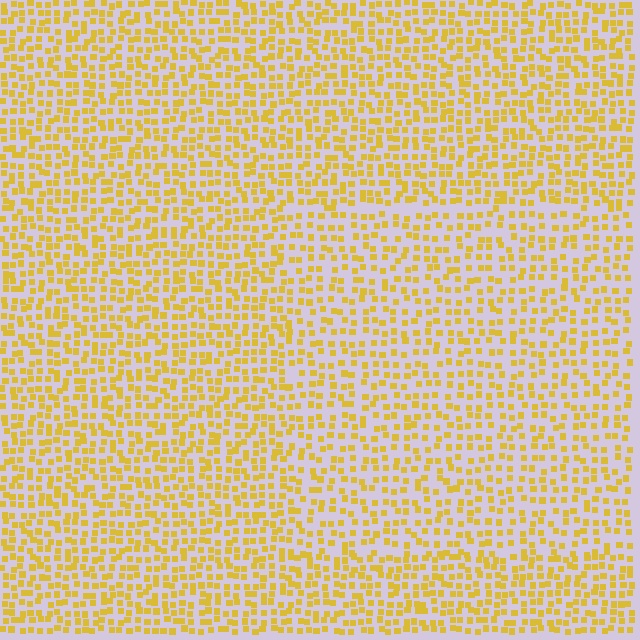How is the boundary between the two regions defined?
The boundary is defined by a change in element density (approximately 1.4x ratio). All elements are the same color, size, and shape.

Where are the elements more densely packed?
The elements are more densely packed outside the rectangle boundary.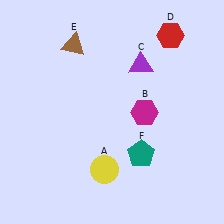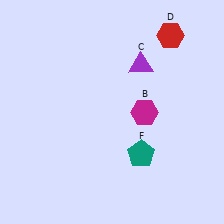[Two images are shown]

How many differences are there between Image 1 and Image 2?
There are 2 differences between the two images.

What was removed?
The brown triangle (E), the yellow circle (A) were removed in Image 2.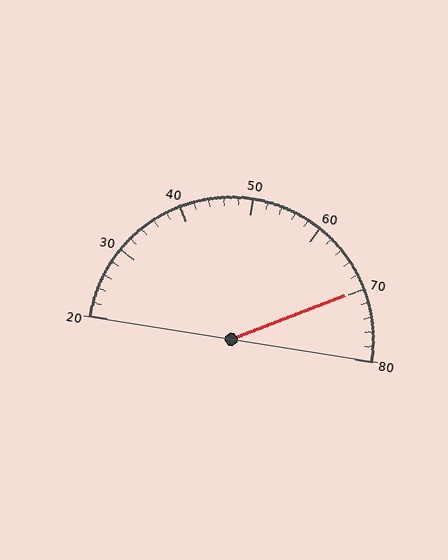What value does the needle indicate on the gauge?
The needle indicates approximately 70.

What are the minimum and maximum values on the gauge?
The gauge ranges from 20 to 80.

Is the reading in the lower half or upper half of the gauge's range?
The reading is in the upper half of the range (20 to 80).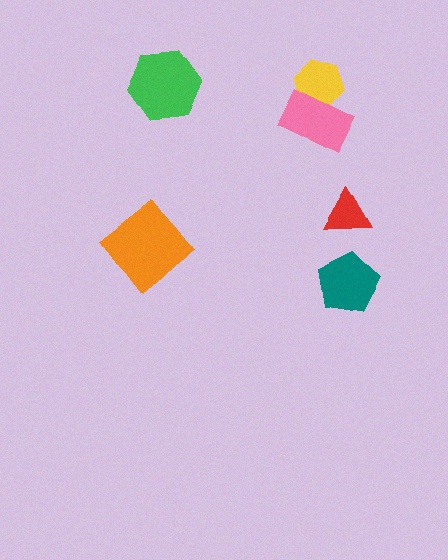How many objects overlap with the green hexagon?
0 objects overlap with the green hexagon.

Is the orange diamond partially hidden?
No, no other shape covers it.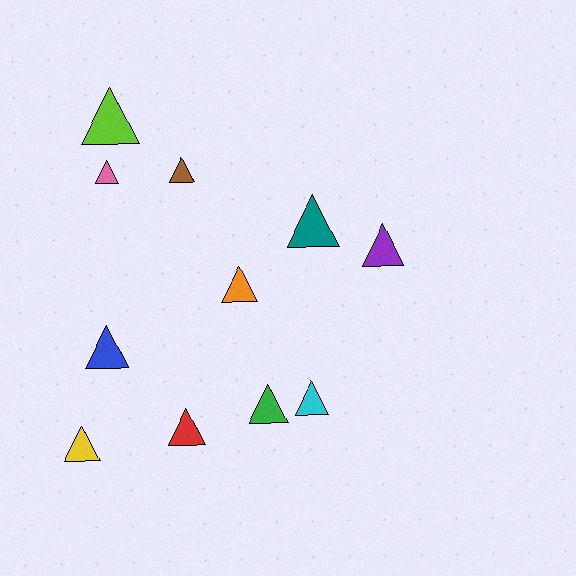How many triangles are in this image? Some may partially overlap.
There are 11 triangles.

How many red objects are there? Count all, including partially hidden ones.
There is 1 red object.